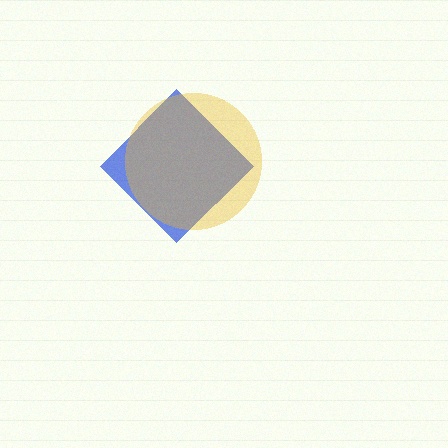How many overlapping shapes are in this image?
There are 2 overlapping shapes in the image.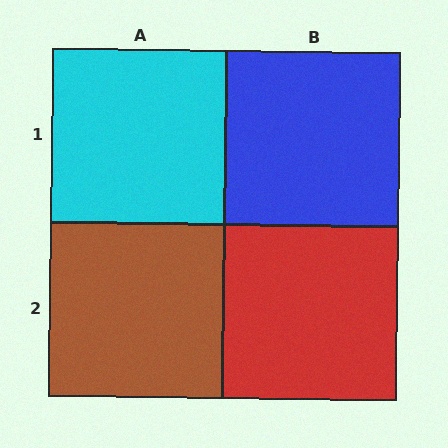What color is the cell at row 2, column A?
Brown.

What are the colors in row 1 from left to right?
Cyan, blue.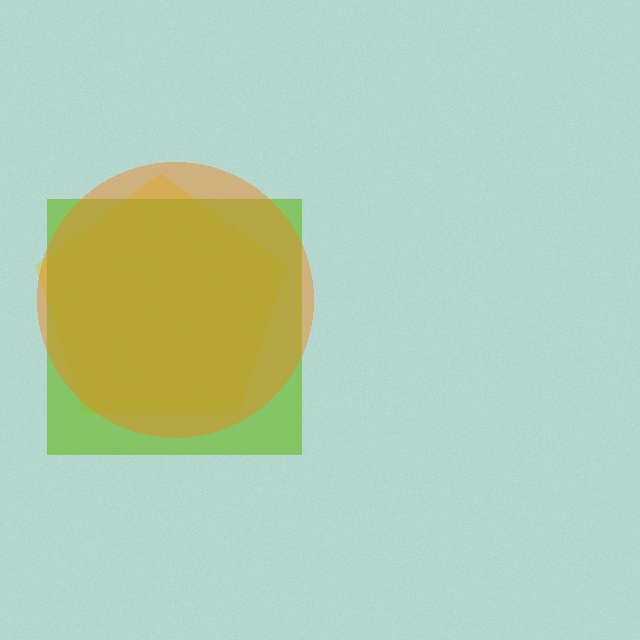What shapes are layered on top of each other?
The layered shapes are: a yellow pentagon, a lime square, an orange circle.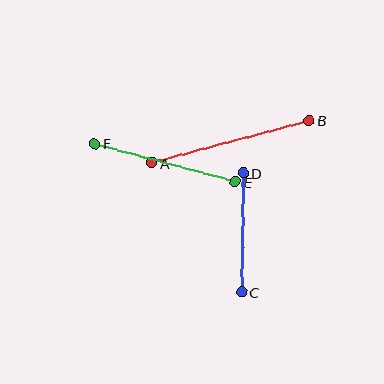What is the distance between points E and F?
The distance is approximately 145 pixels.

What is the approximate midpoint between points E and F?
The midpoint is at approximately (165, 163) pixels.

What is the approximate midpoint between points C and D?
The midpoint is at approximately (242, 233) pixels.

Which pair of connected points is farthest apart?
Points A and B are farthest apart.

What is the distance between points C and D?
The distance is approximately 119 pixels.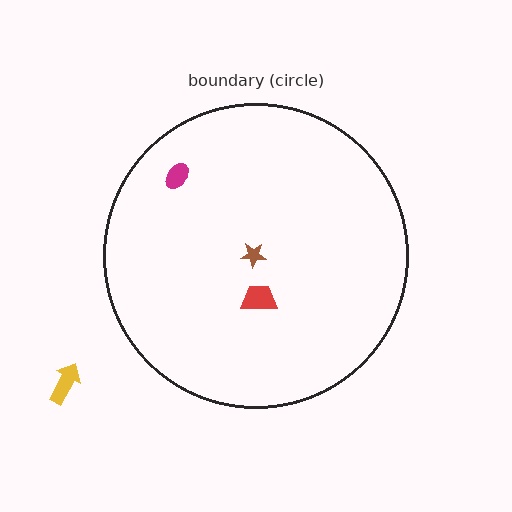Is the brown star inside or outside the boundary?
Inside.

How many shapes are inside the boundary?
3 inside, 1 outside.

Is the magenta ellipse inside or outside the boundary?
Inside.